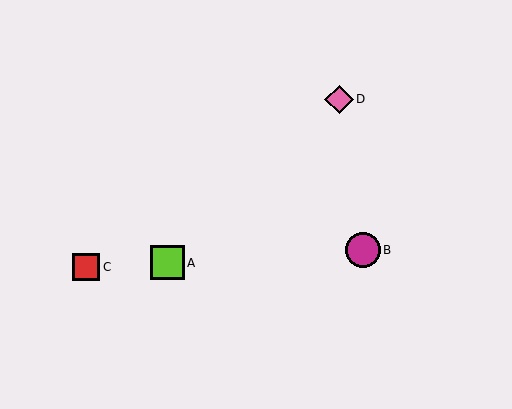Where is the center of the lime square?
The center of the lime square is at (167, 263).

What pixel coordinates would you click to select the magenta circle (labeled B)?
Click at (363, 250) to select the magenta circle B.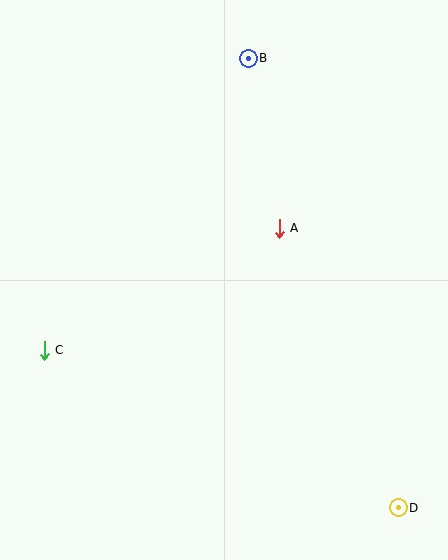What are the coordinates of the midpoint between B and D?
The midpoint between B and D is at (323, 283).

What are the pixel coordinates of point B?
Point B is at (248, 58).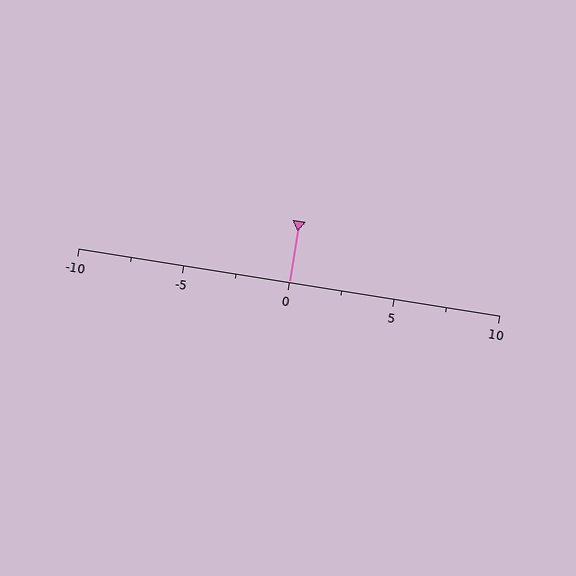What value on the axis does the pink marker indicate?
The marker indicates approximately 0.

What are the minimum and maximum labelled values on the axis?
The axis runs from -10 to 10.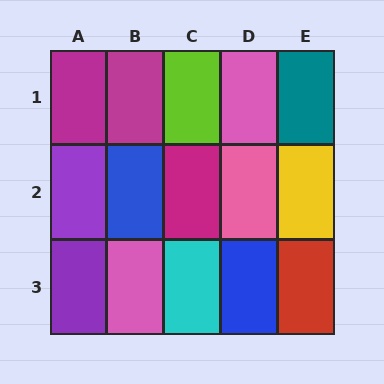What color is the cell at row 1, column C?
Lime.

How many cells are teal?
1 cell is teal.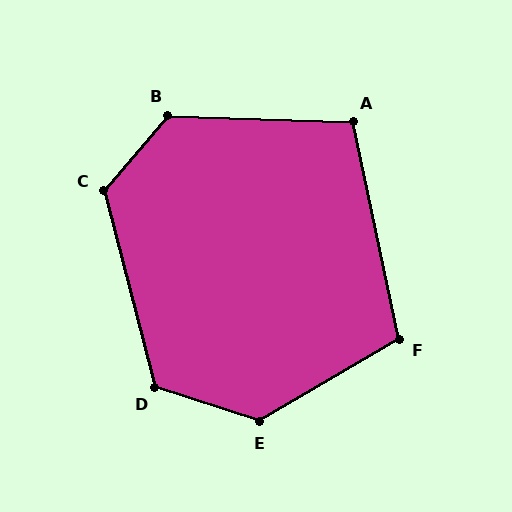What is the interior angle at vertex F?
Approximately 108 degrees (obtuse).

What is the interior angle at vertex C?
Approximately 125 degrees (obtuse).